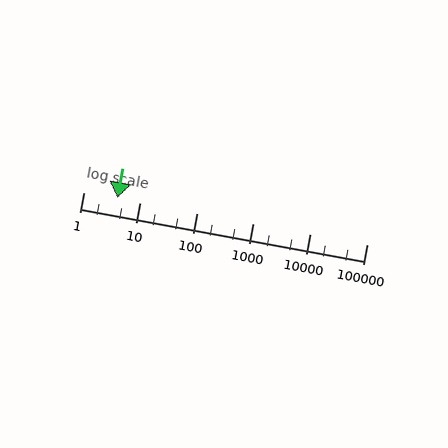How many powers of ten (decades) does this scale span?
The scale spans 5 decades, from 1 to 100000.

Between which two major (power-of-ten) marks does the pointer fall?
The pointer is between 1 and 10.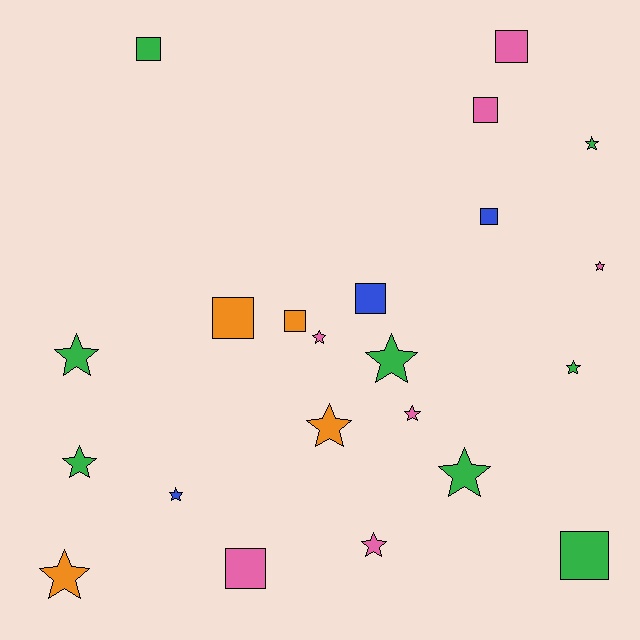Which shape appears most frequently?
Star, with 13 objects.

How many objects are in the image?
There are 22 objects.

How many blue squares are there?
There are 2 blue squares.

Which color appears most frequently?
Green, with 8 objects.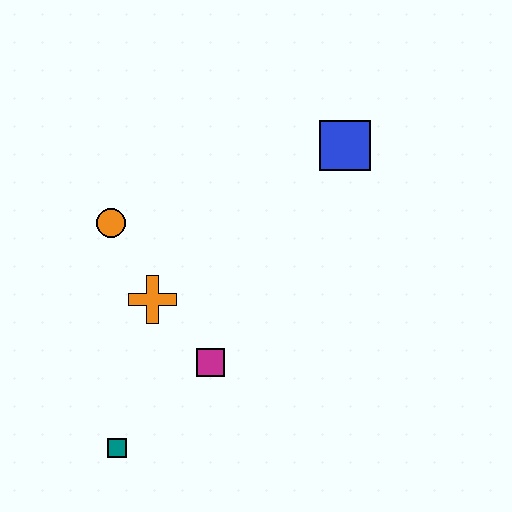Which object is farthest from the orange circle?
The blue square is farthest from the orange circle.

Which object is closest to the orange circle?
The orange cross is closest to the orange circle.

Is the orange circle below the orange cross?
No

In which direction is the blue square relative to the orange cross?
The blue square is to the right of the orange cross.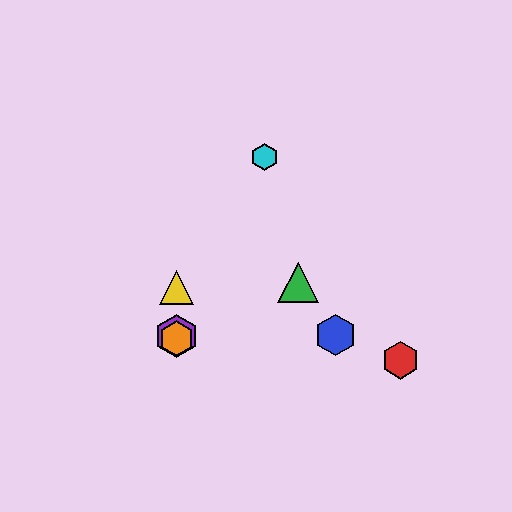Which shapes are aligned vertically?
The yellow triangle, the purple hexagon, the orange hexagon are aligned vertically.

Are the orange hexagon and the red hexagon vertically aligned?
No, the orange hexagon is at x≈176 and the red hexagon is at x≈400.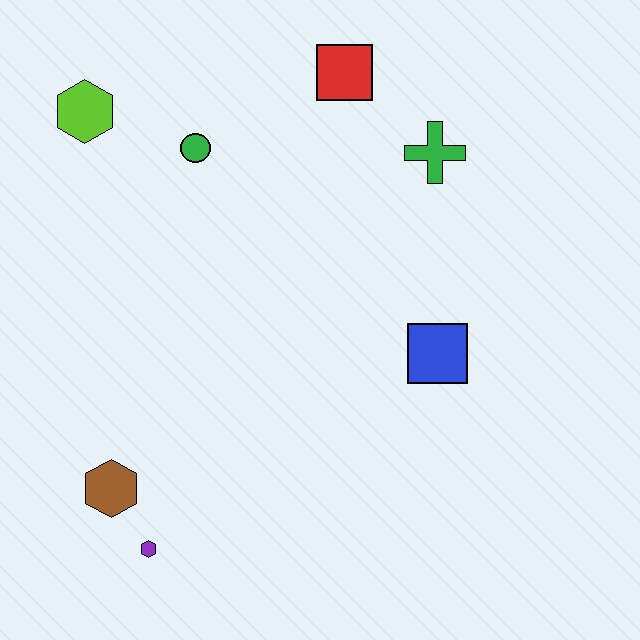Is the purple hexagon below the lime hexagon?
Yes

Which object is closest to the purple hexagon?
The brown hexagon is closest to the purple hexagon.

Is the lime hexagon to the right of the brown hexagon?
No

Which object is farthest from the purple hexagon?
The red square is farthest from the purple hexagon.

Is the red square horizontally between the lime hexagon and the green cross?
Yes